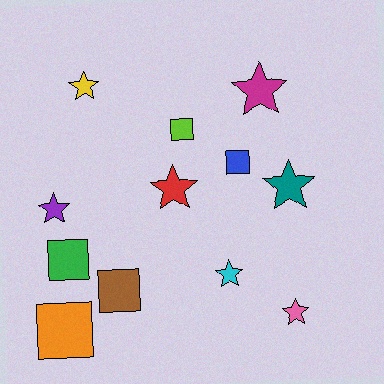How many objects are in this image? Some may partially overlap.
There are 12 objects.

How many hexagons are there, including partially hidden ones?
There are no hexagons.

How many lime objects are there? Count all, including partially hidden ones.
There is 1 lime object.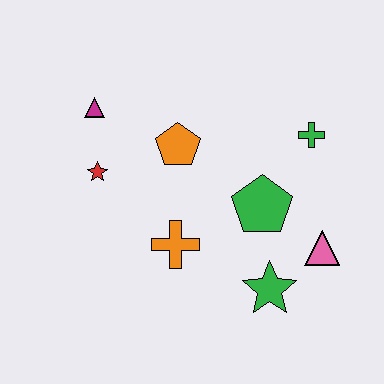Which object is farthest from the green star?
The magenta triangle is farthest from the green star.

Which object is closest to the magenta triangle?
The red star is closest to the magenta triangle.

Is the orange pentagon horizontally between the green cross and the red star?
Yes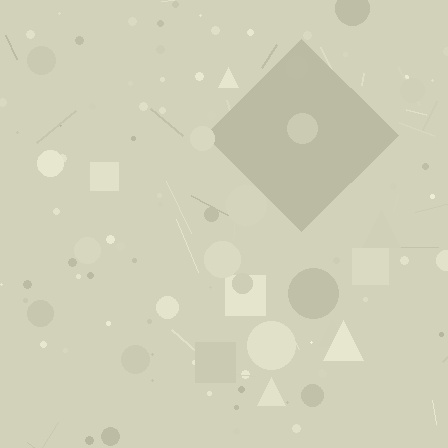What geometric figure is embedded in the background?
A diamond is embedded in the background.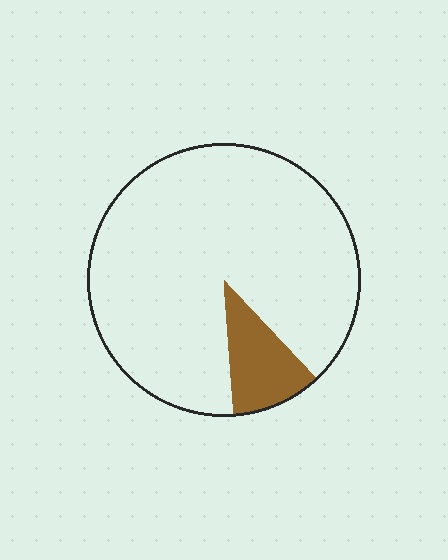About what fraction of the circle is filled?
About one tenth (1/10).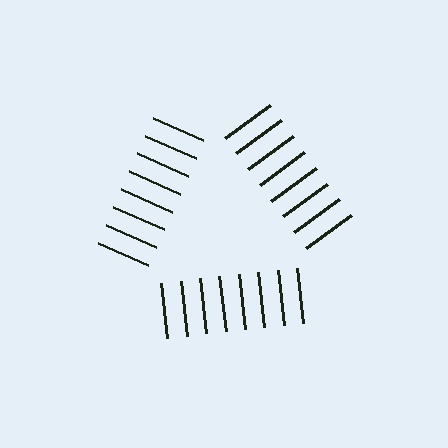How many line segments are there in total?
24 — 8 along each of the 3 edges.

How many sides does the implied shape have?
3 sides — the line-ends trace a triangle.